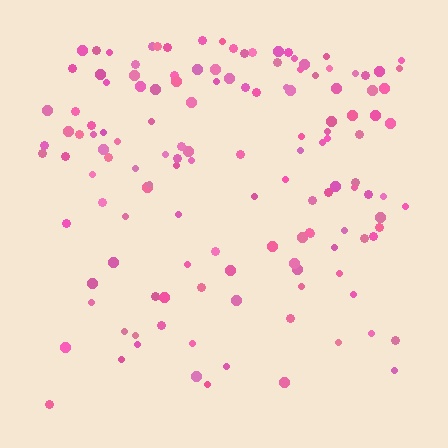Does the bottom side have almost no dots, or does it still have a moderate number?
Still a moderate number, just noticeably fewer than the top.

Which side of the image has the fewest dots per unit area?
The bottom.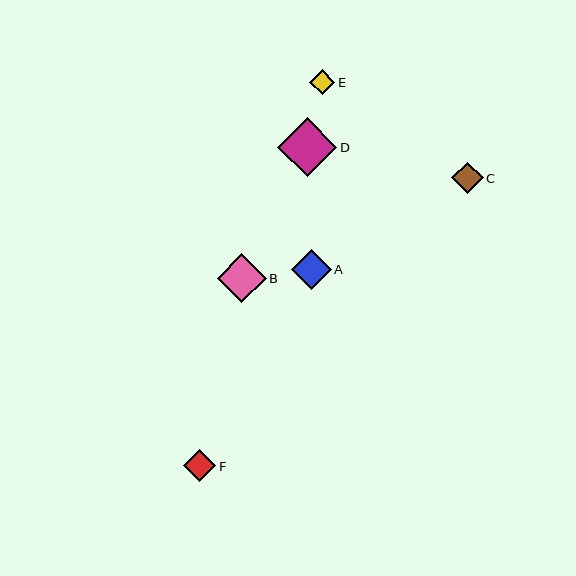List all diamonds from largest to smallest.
From largest to smallest: D, B, A, F, C, E.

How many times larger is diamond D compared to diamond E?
Diamond D is approximately 2.3 times the size of diamond E.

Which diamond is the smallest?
Diamond E is the smallest with a size of approximately 25 pixels.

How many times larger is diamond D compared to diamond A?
Diamond D is approximately 1.5 times the size of diamond A.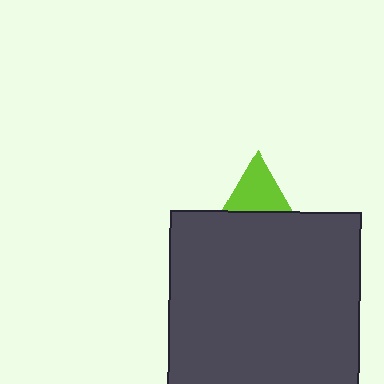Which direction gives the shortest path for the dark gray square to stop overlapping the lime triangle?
Moving down gives the shortest separation.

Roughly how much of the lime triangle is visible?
A small part of it is visible (roughly 32%).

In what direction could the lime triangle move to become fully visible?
The lime triangle could move up. That would shift it out from behind the dark gray square entirely.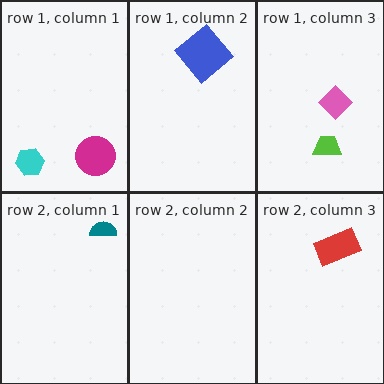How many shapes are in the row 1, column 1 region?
2.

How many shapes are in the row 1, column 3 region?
2.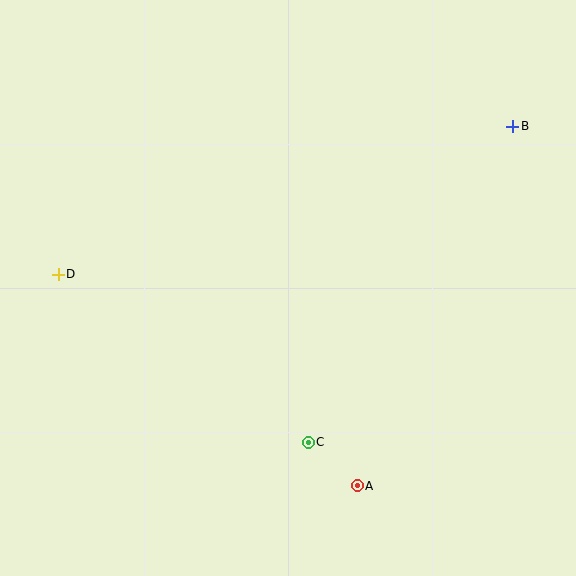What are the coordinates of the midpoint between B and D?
The midpoint between B and D is at (286, 200).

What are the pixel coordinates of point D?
Point D is at (58, 274).